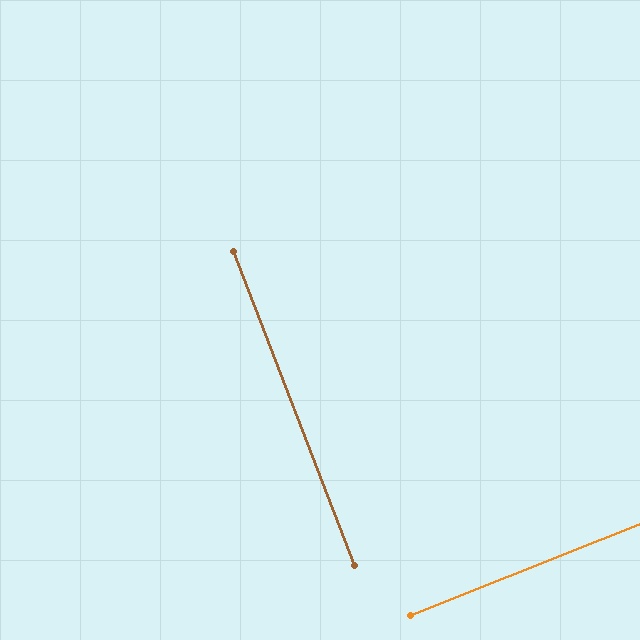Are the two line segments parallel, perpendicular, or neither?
Perpendicular — they meet at approximately 89°.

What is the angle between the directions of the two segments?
Approximately 89 degrees.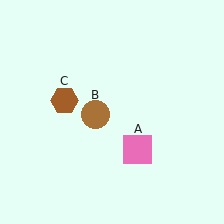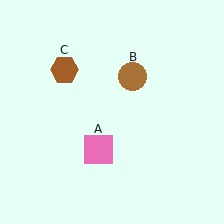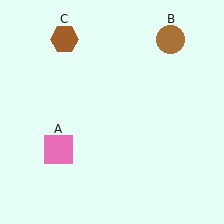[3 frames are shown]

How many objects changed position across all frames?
3 objects changed position: pink square (object A), brown circle (object B), brown hexagon (object C).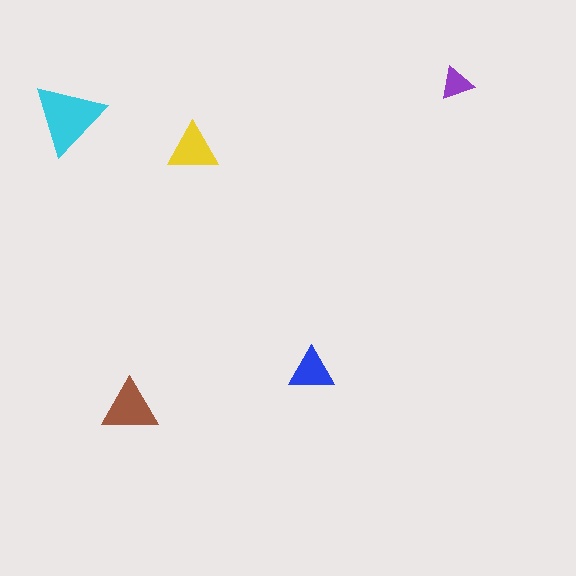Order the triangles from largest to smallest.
the cyan one, the brown one, the yellow one, the blue one, the purple one.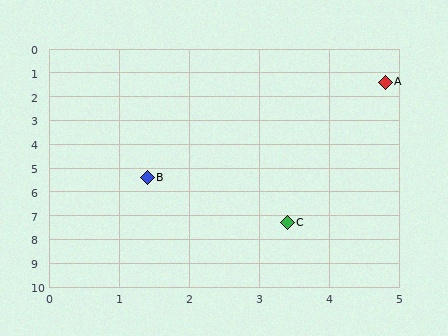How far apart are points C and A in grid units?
Points C and A are about 6.1 grid units apart.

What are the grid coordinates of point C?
Point C is at approximately (3.4, 7.3).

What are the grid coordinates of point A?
Point A is at approximately (4.8, 1.4).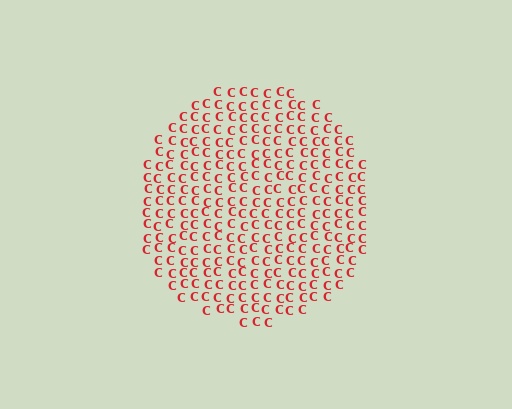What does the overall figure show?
The overall figure shows a circle.